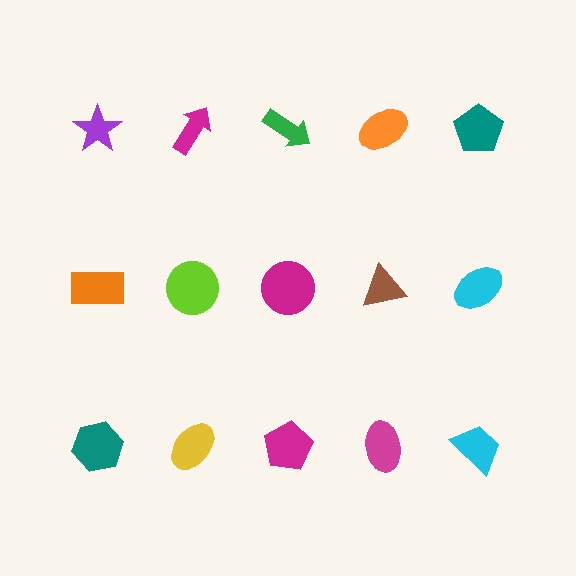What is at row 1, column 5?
A teal pentagon.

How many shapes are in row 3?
5 shapes.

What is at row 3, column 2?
A yellow ellipse.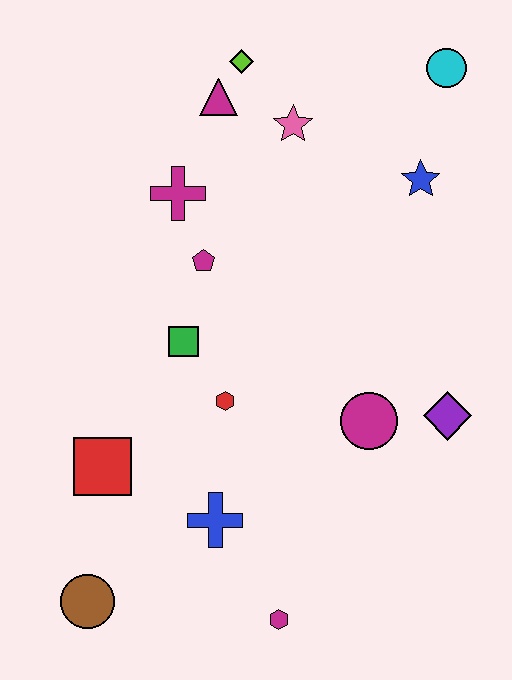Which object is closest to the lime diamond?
The magenta triangle is closest to the lime diamond.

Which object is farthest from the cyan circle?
The brown circle is farthest from the cyan circle.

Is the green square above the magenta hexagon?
Yes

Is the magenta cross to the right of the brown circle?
Yes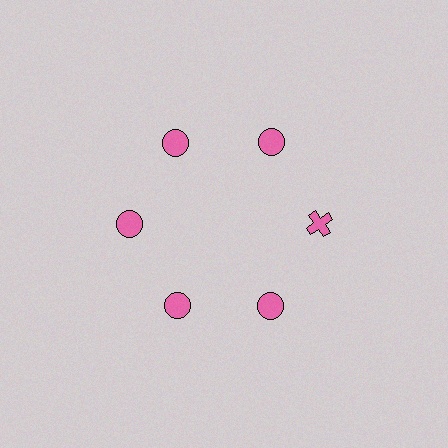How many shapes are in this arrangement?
There are 6 shapes arranged in a ring pattern.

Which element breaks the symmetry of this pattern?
The pink cross at roughly the 3 o'clock position breaks the symmetry. All other shapes are pink circles.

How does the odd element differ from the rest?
It has a different shape: cross instead of circle.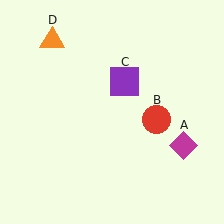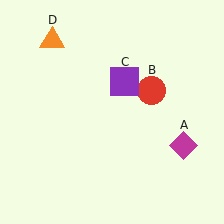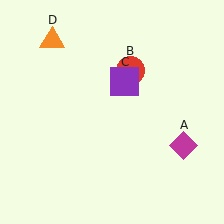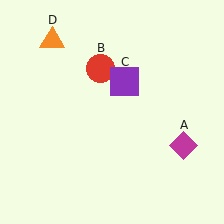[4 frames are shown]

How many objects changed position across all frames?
1 object changed position: red circle (object B).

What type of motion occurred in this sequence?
The red circle (object B) rotated counterclockwise around the center of the scene.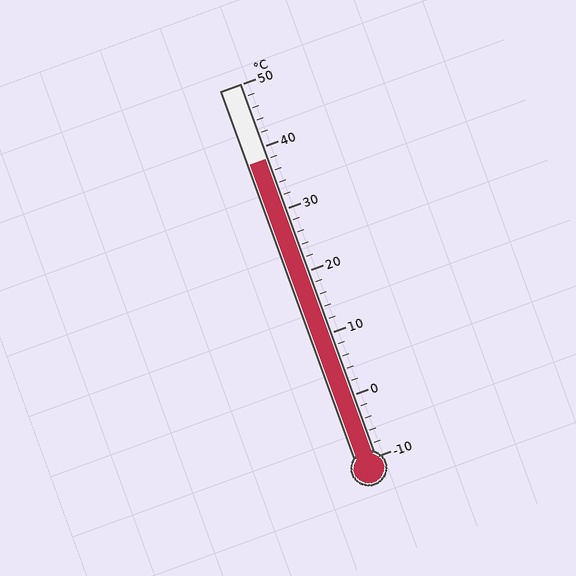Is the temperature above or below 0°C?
The temperature is above 0°C.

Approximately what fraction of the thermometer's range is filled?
The thermometer is filled to approximately 80% of its range.